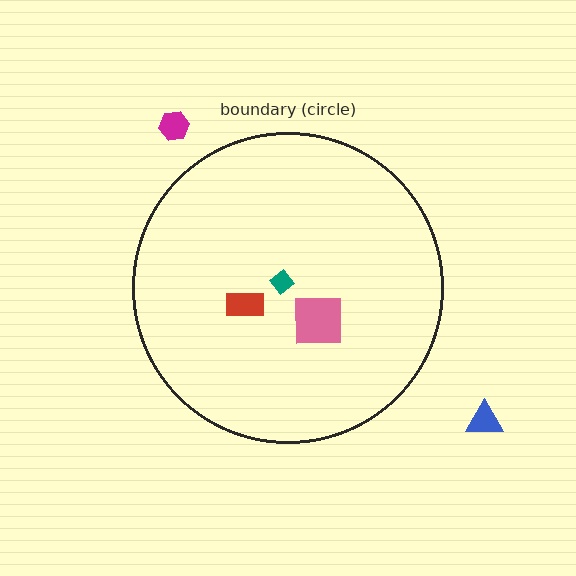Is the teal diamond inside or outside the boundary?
Inside.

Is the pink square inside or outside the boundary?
Inside.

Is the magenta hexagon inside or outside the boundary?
Outside.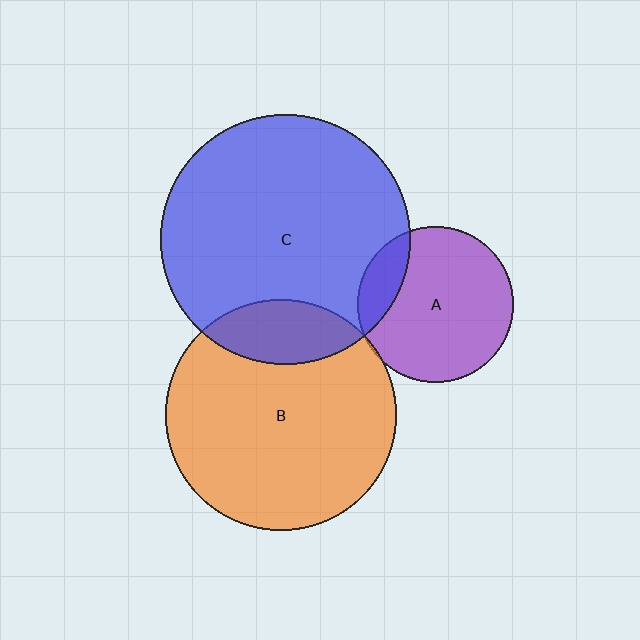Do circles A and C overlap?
Yes.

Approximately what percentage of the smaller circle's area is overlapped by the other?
Approximately 15%.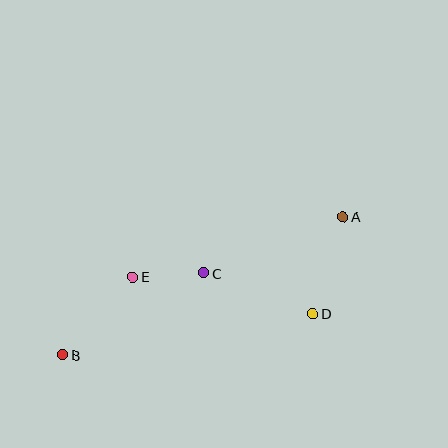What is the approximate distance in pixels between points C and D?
The distance between C and D is approximately 116 pixels.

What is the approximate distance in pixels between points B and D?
The distance between B and D is approximately 253 pixels.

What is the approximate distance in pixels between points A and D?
The distance between A and D is approximately 102 pixels.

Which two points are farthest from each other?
Points A and B are farthest from each other.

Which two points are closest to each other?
Points C and E are closest to each other.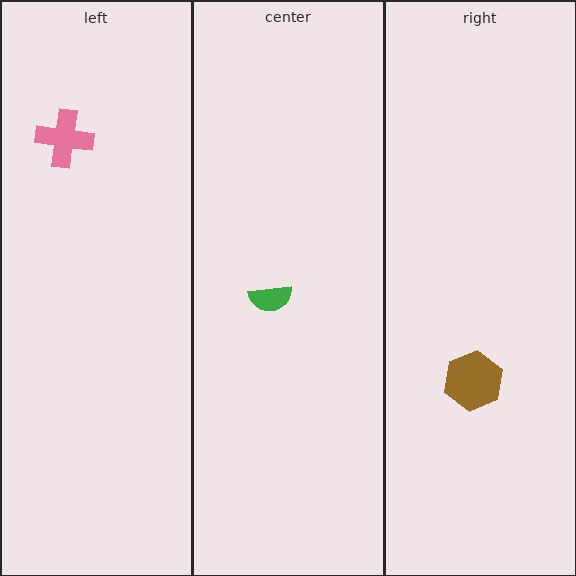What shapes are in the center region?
The green semicircle.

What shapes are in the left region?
The pink cross.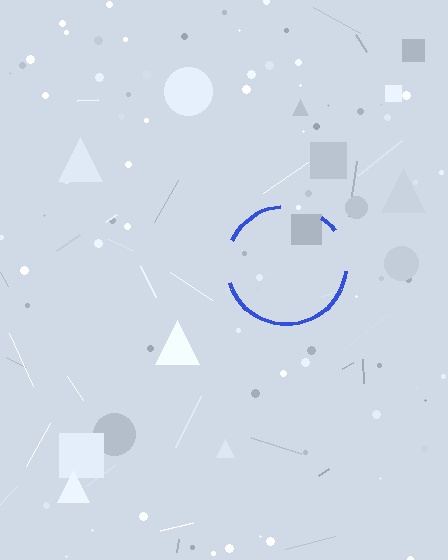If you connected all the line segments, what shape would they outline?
They would outline a circle.